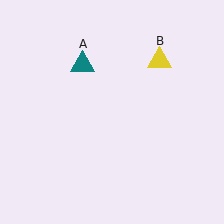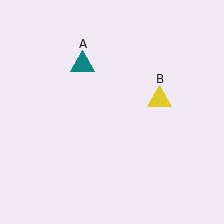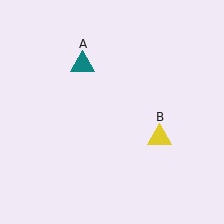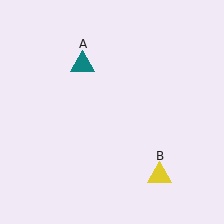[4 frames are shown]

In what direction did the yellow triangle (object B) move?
The yellow triangle (object B) moved down.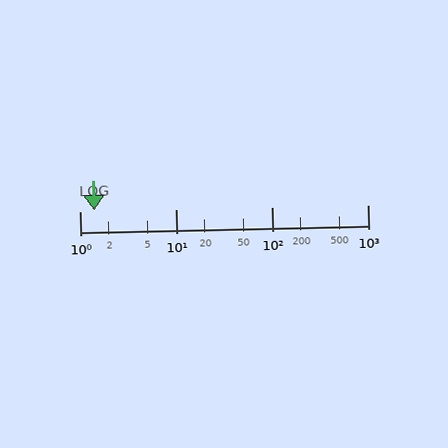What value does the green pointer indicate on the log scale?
The pointer indicates approximately 1.4.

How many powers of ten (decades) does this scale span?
The scale spans 3 decades, from 1 to 1000.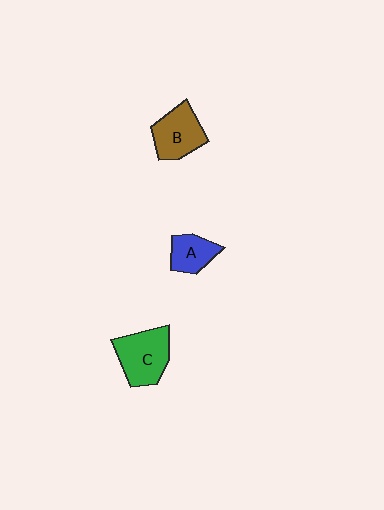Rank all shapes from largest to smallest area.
From largest to smallest: C (green), B (brown), A (blue).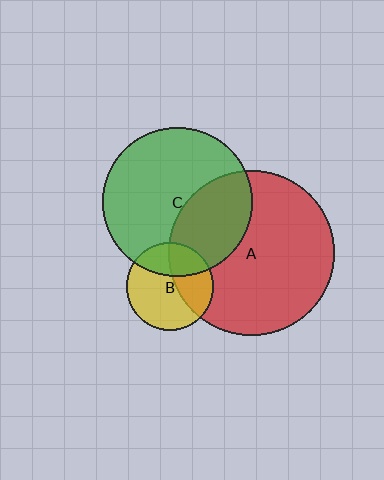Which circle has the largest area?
Circle A (red).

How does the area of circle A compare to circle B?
Approximately 3.5 times.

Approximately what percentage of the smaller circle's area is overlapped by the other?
Approximately 35%.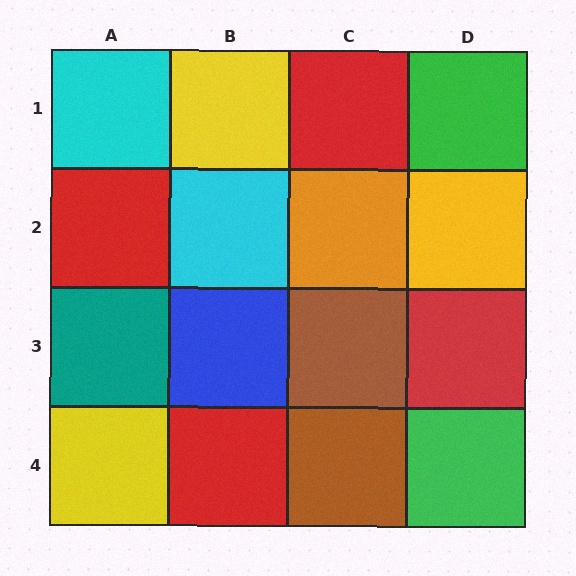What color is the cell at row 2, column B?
Cyan.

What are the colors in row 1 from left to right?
Cyan, yellow, red, green.